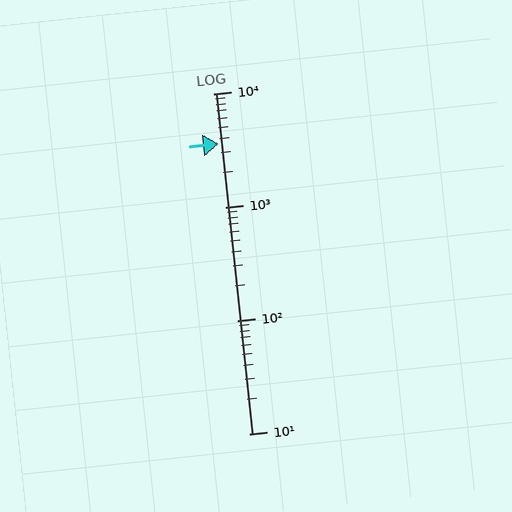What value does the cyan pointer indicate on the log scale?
The pointer indicates approximately 3600.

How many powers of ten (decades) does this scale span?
The scale spans 3 decades, from 10 to 10000.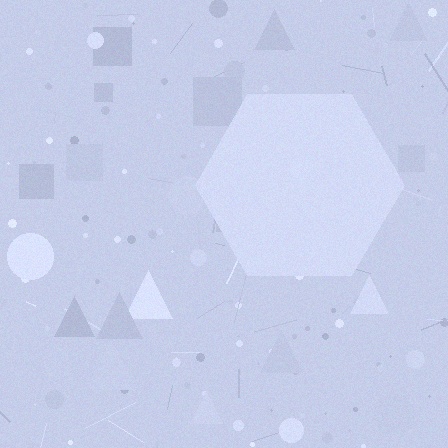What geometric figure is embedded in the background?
A hexagon is embedded in the background.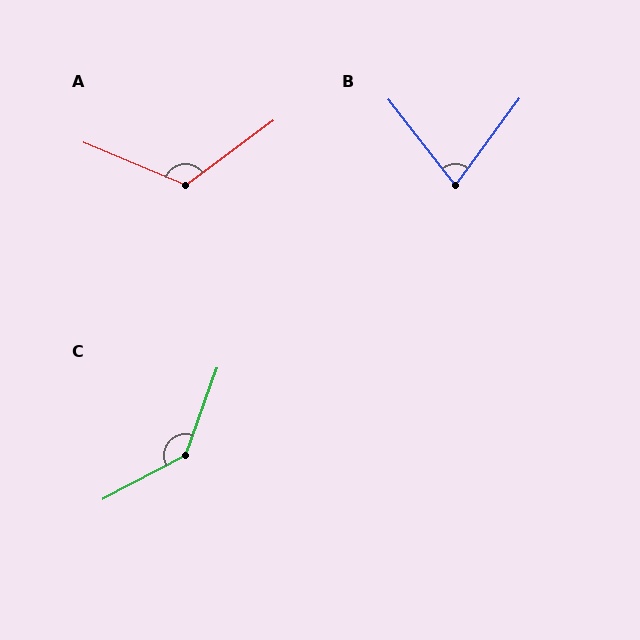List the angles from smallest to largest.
B (74°), A (121°), C (137°).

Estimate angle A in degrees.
Approximately 121 degrees.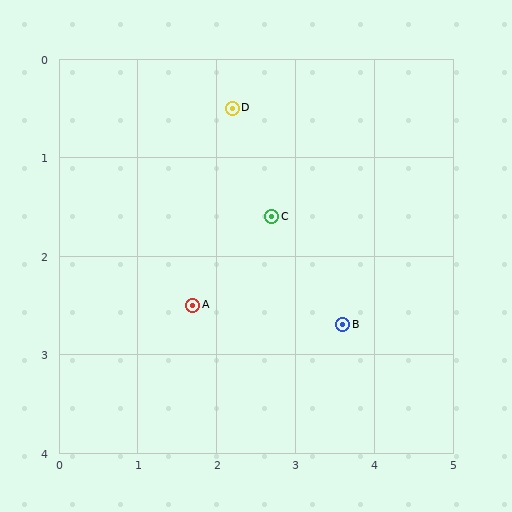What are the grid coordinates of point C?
Point C is at approximately (2.7, 1.6).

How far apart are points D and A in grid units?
Points D and A are about 2.1 grid units apart.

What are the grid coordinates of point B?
Point B is at approximately (3.6, 2.7).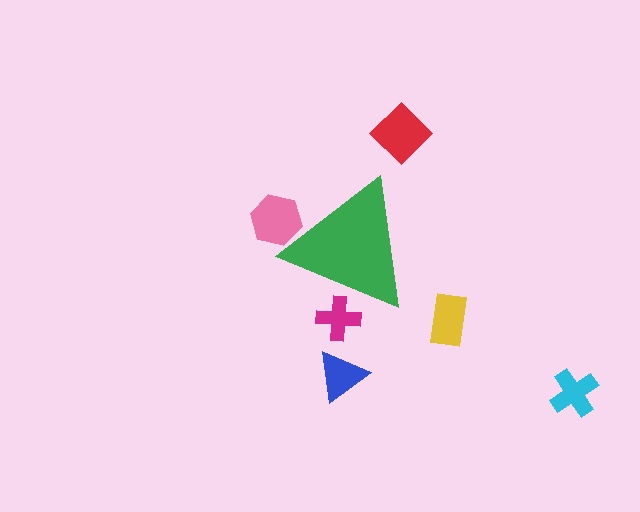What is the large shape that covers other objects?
A green triangle.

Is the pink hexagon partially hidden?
Yes, the pink hexagon is partially hidden behind the green triangle.